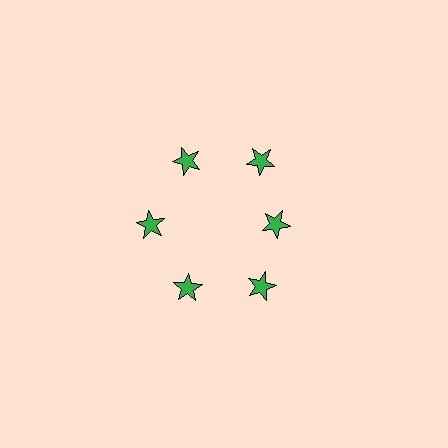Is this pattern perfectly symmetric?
No. The 6 green stars are arranged in a ring, but one element near the 3 o'clock position is pulled inward toward the center, breaking the 6-fold rotational symmetry.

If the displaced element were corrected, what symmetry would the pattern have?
It would have 6-fold rotational symmetry — the pattern would map onto itself every 60 degrees.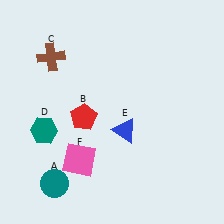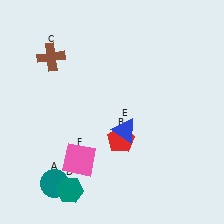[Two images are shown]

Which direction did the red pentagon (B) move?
The red pentagon (B) moved right.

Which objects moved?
The objects that moved are: the red pentagon (B), the teal hexagon (D).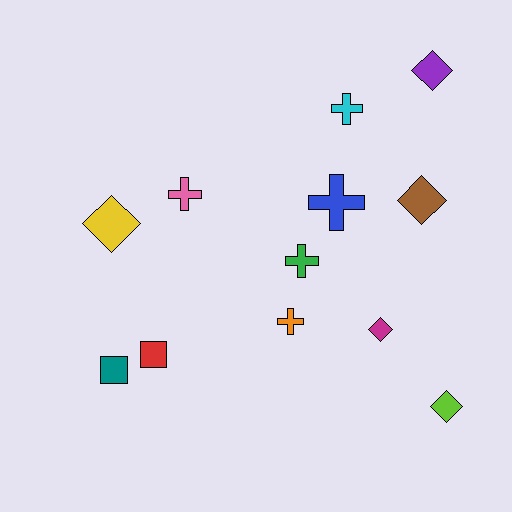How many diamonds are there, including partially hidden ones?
There are 5 diamonds.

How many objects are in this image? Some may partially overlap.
There are 12 objects.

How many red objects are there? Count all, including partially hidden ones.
There is 1 red object.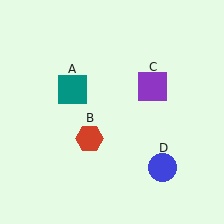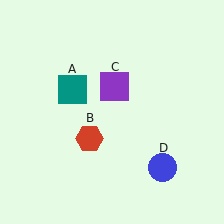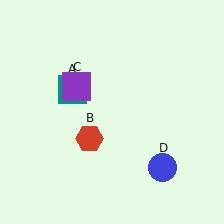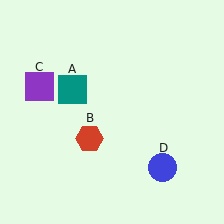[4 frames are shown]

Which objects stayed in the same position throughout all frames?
Teal square (object A) and red hexagon (object B) and blue circle (object D) remained stationary.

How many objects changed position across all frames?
1 object changed position: purple square (object C).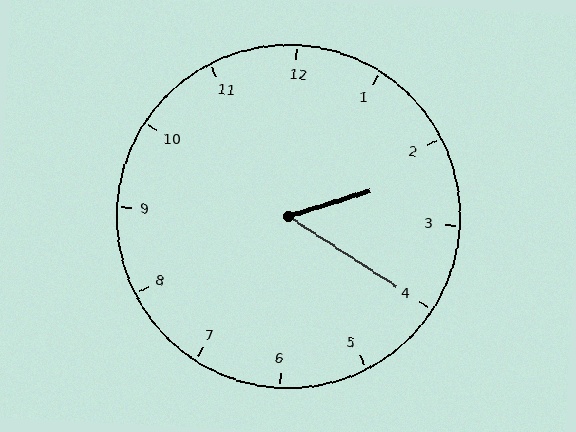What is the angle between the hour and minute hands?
Approximately 50 degrees.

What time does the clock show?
2:20.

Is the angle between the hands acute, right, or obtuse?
It is acute.